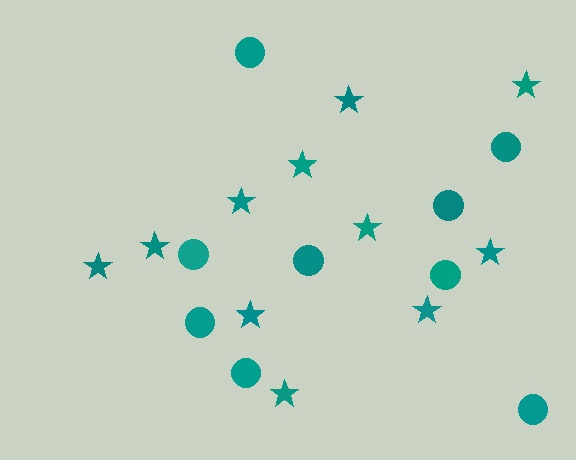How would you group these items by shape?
There are 2 groups: one group of stars (11) and one group of circles (9).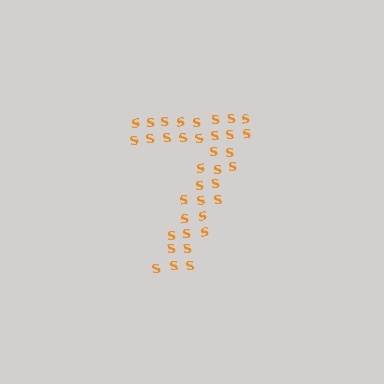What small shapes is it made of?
It is made of small letter S's.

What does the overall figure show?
The overall figure shows the digit 7.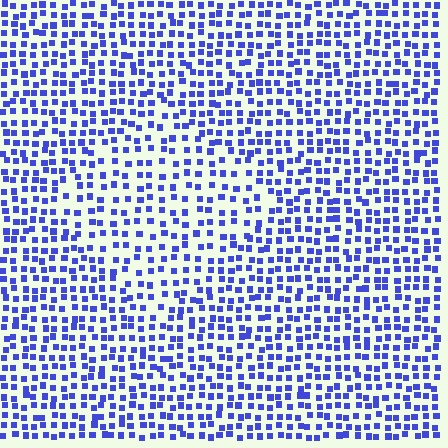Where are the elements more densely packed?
The elements are more densely packed outside the diamond boundary.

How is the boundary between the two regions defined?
The boundary is defined by a change in element density (approximately 1.5x ratio). All elements are the same color, size, and shape.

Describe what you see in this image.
The image contains small blue elements arranged at two different densities. A diamond-shaped region is visible where the elements are less densely packed than the surrounding area.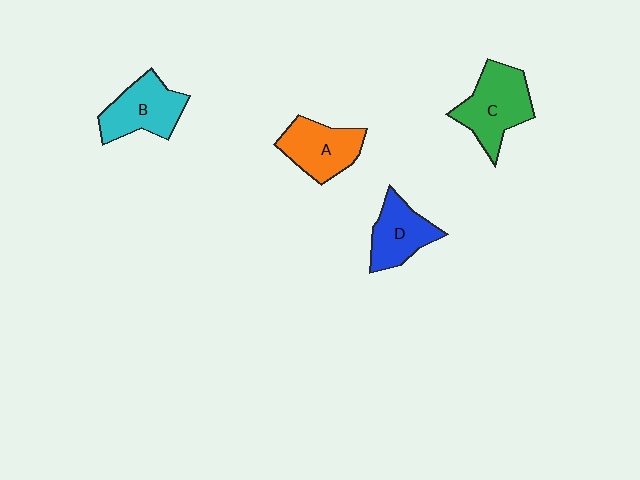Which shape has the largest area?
Shape C (green).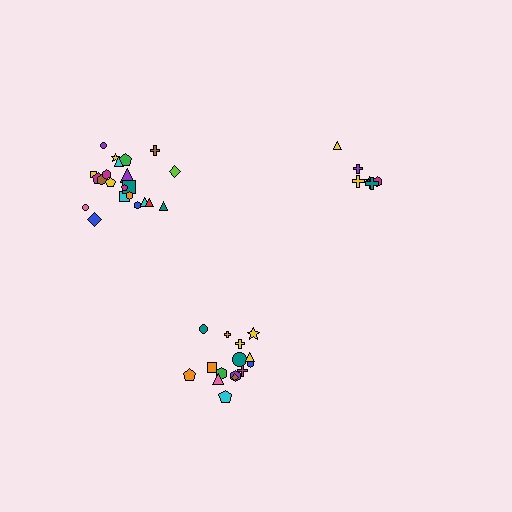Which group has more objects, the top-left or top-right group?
The top-left group.